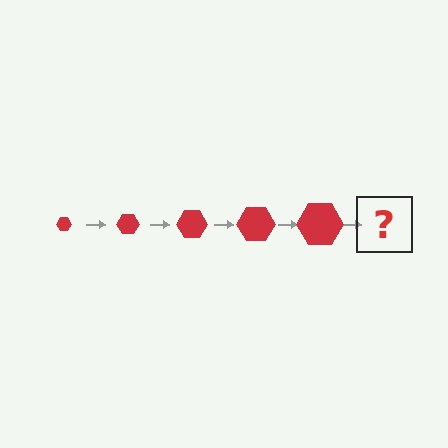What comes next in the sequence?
The next element should be a red hexagon, larger than the previous one.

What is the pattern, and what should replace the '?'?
The pattern is that the hexagon gets progressively larger each step. The '?' should be a red hexagon, larger than the previous one.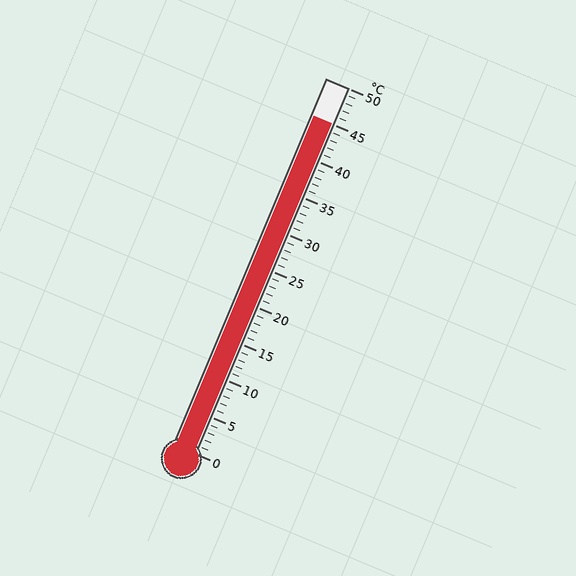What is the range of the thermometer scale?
The thermometer scale ranges from 0°C to 50°C.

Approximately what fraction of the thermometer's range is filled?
The thermometer is filled to approximately 90% of its range.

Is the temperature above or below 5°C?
The temperature is above 5°C.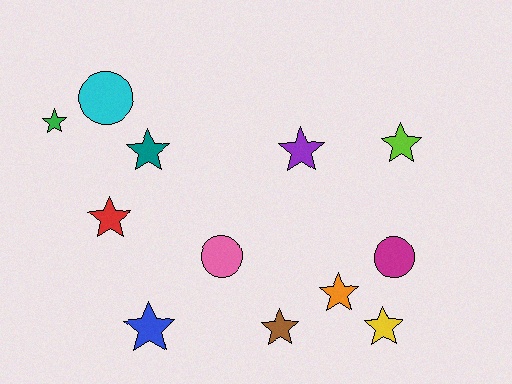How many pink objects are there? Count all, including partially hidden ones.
There is 1 pink object.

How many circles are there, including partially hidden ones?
There are 3 circles.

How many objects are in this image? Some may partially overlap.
There are 12 objects.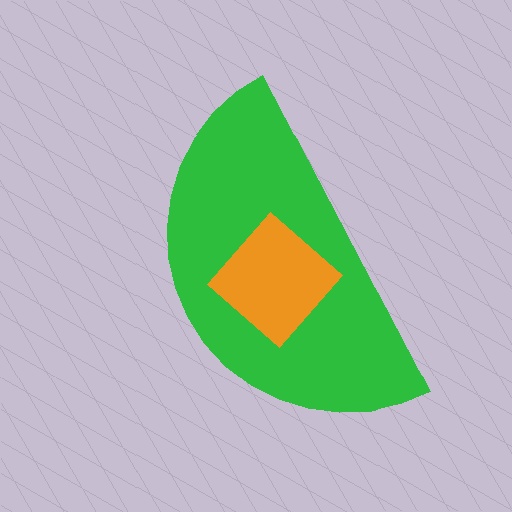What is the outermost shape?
The green semicircle.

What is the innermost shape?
The orange diamond.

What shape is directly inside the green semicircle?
The orange diamond.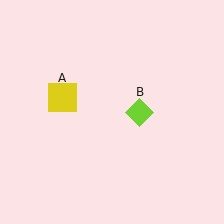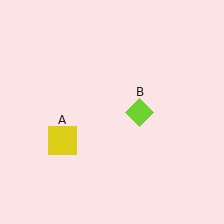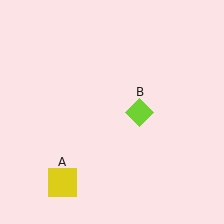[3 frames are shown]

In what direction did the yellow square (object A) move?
The yellow square (object A) moved down.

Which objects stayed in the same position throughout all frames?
Lime diamond (object B) remained stationary.